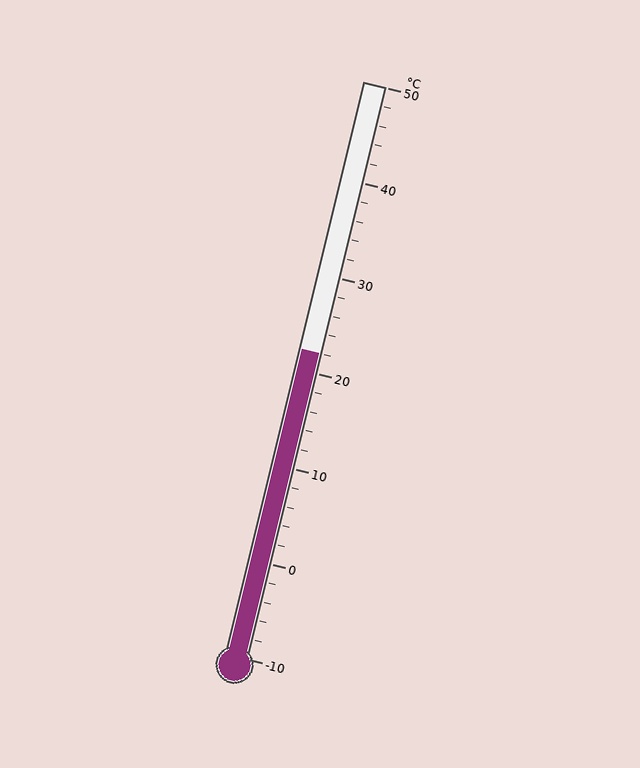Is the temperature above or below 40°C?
The temperature is below 40°C.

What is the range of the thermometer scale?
The thermometer scale ranges from -10°C to 50°C.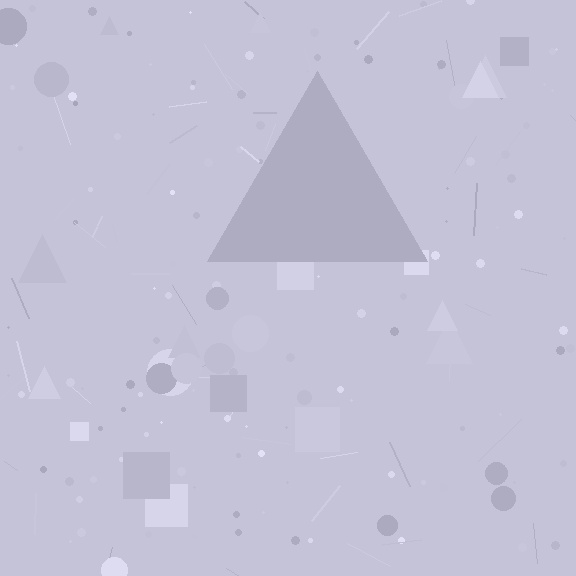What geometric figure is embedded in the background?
A triangle is embedded in the background.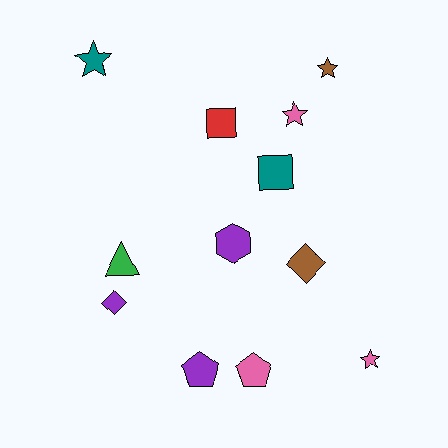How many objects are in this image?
There are 12 objects.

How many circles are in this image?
There are no circles.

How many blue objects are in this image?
There are no blue objects.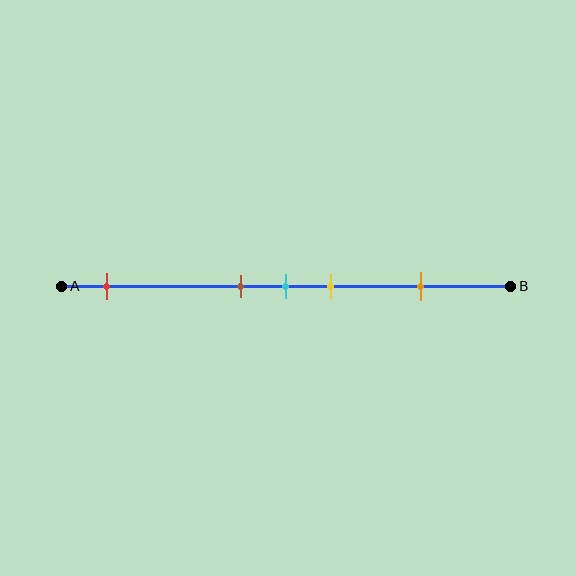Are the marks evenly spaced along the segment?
No, the marks are not evenly spaced.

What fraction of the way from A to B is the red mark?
The red mark is approximately 10% (0.1) of the way from A to B.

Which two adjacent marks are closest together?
The brown and cyan marks are the closest adjacent pair.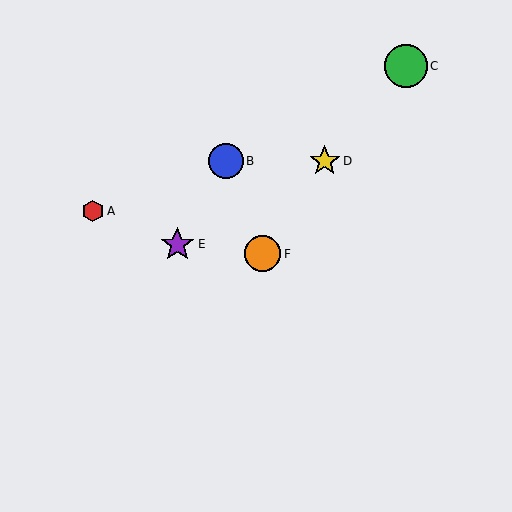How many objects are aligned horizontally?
2 objects (B, D) are aligned horizontally.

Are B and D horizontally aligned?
Yes, both are at y≈161.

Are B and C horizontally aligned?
No, B is at y≈161 and C is at y≈66.